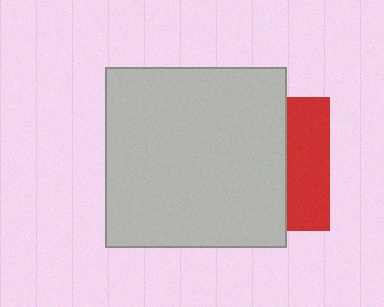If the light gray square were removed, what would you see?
You would see the complete red square.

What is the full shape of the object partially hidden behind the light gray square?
The partially hidden object is a red square.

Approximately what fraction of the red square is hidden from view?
Roughly 69% of the red square is hidden behind the light gray square.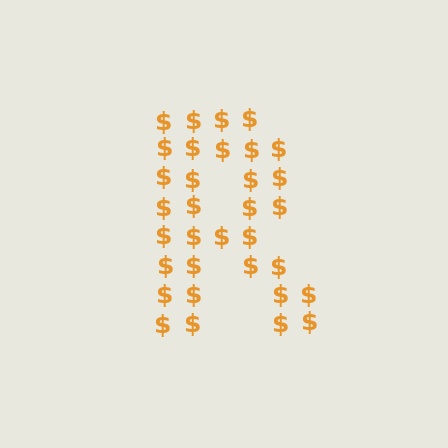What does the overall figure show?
The overall figure shows the letter R.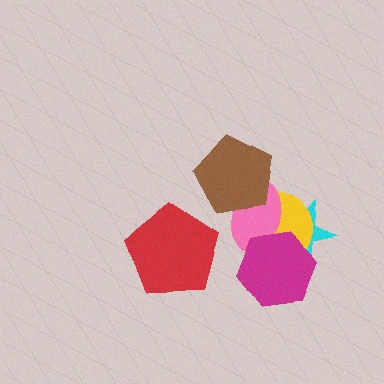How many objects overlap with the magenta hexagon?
3 objects overlap with the magenta hexagon.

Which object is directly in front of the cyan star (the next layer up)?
The yellow circle is directly in front of the cyan star.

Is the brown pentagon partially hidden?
No, no other shape covers it.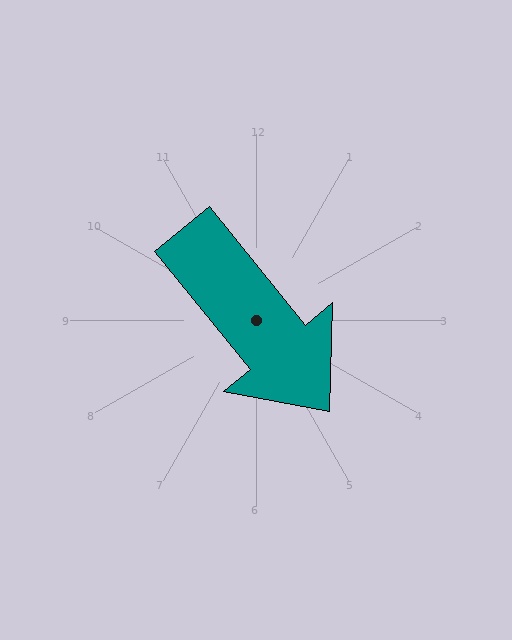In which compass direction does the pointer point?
Southeast.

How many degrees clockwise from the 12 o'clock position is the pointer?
Approximately 141 degrees.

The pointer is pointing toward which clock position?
Roughly 5 o'clock.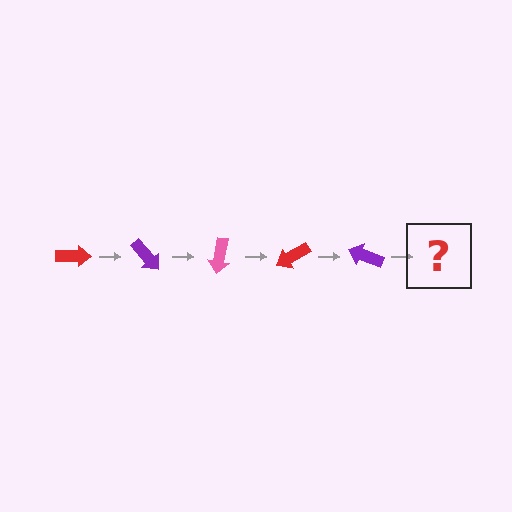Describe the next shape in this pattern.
It should be a pink arrow, rotated 250 degrees from the start.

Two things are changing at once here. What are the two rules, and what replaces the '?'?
The two rules are that it rotates 50 degrees each step and the color cycles through red, purple, and pink. The '?' should be a pink arrow, rotated 250 degrees from the start.